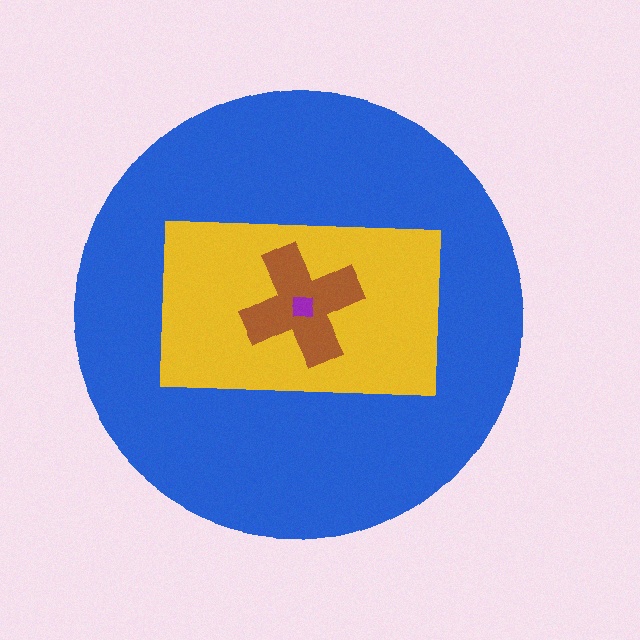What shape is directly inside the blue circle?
The yellow rectangle.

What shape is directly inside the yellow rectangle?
The brown cross.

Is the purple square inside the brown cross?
Yes.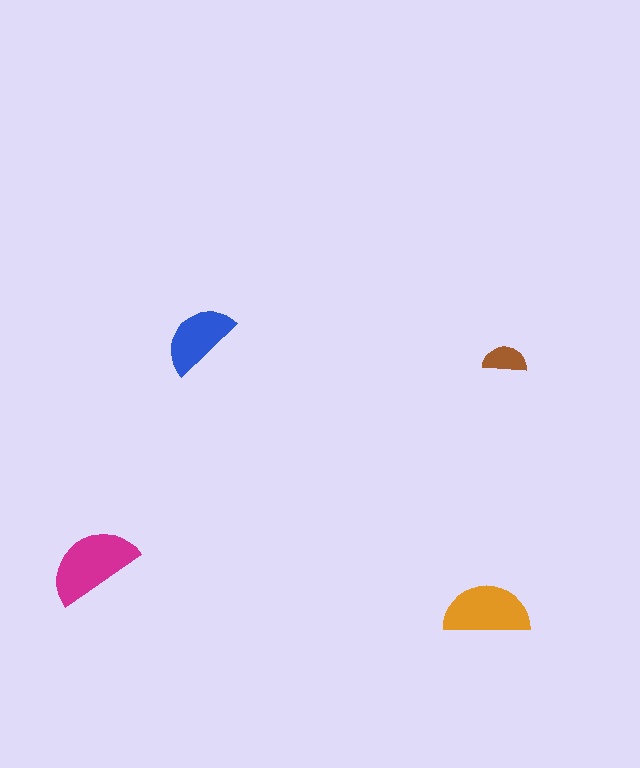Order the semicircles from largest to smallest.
the magenta one, the orange one, the blue one, the brown one.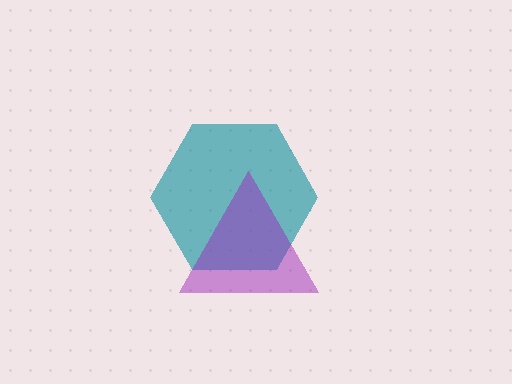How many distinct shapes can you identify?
There are 2 distinct shapes: a teal hexagon, a purple triangle.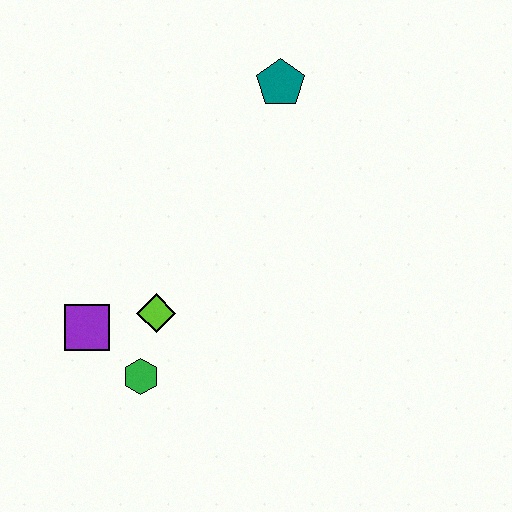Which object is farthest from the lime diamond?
The teal pentagon is farthest from the lime diamond.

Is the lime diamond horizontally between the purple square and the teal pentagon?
Yes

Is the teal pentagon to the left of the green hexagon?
No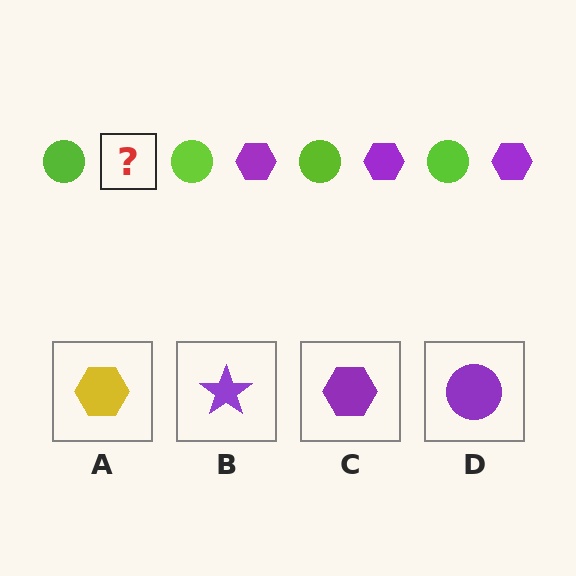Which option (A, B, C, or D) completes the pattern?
C.